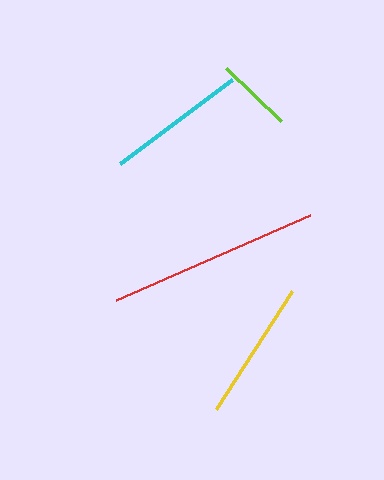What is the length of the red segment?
The red segment is approximately 213 pixels long.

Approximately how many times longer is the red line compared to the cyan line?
The red line is approximately 1.5 times the length of the cyan line.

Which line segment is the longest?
The red line is the longest at approximately 213 pixels.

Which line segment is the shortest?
The lime line is the shortest at approximately 77 pixels.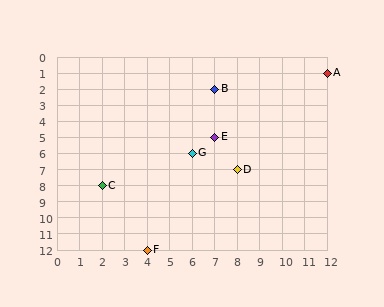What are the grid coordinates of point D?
Point D is at grid coordinates (8, 7).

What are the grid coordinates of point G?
Point G is at grid coordinates (6, 6).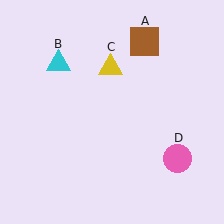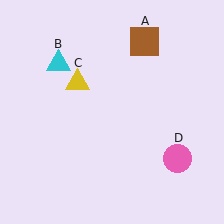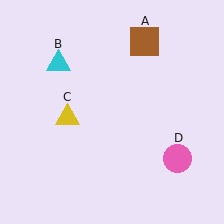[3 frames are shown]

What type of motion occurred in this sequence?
The yellow triangle (object C) rotated counterclockwise around the center of the scene.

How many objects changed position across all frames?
1 object changed position: yellow triangle (object C).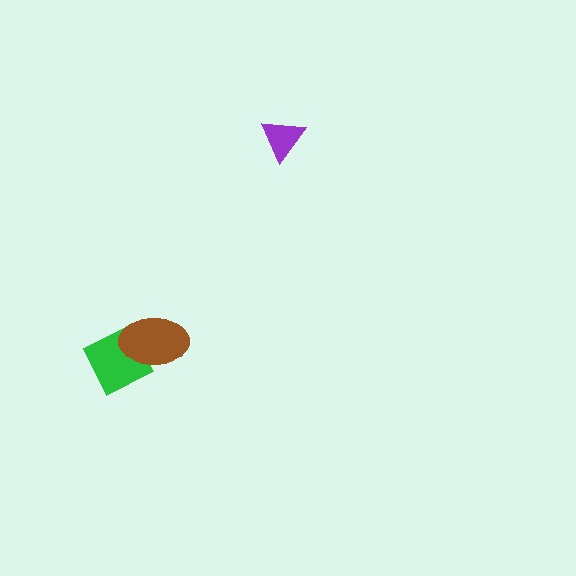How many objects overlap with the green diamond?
1 object overlaps with the green diamond.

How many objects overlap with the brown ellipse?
1 object overlaps with the brown ellipse.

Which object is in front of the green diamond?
The brown ellipse is in front of the green diamond.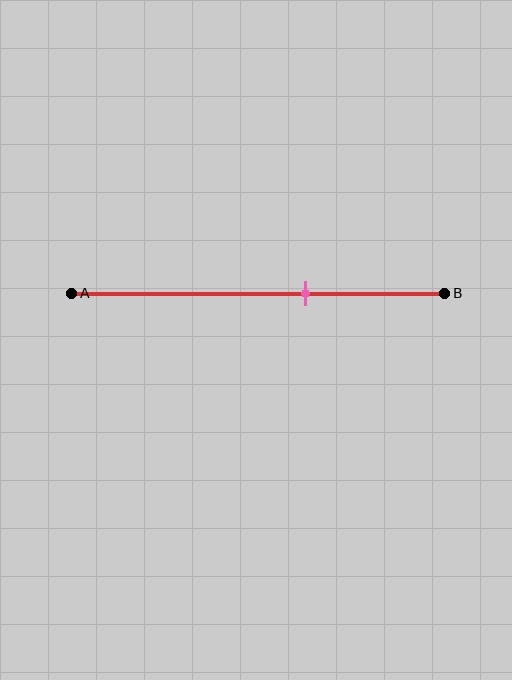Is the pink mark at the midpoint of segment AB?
No, the mark is at about 65% from A, not at the 50% midpoint.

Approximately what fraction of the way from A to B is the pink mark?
The pink mark is approximately 65% of the way from A to B.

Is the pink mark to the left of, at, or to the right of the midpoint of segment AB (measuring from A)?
The pink mark is to the right of the midpoint of segment AB.